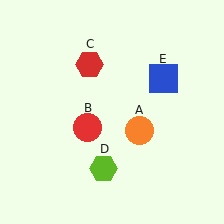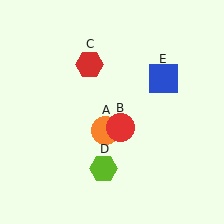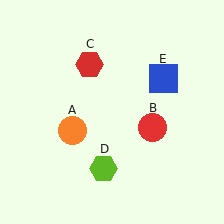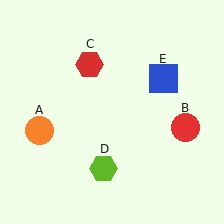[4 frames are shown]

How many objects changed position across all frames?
2 objects changed position: orange circle (object A), red circle (object B).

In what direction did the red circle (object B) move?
The red circle (object B) moved right.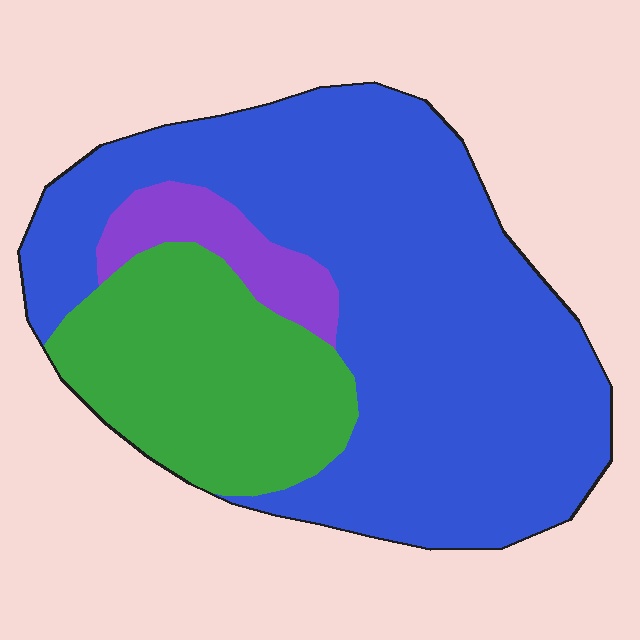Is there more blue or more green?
Blue.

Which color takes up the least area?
Purple, at roughly 10%.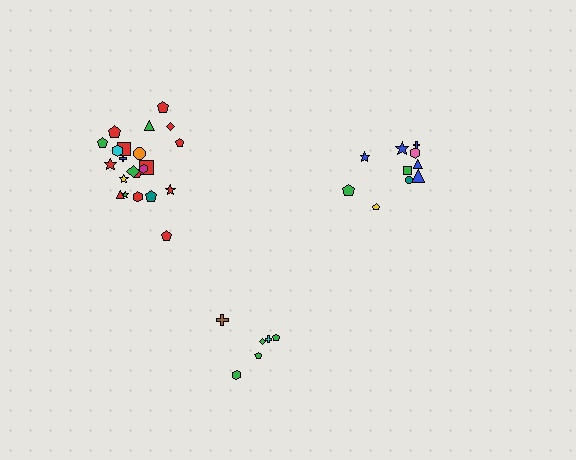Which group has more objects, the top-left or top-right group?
The top-left group.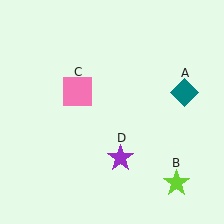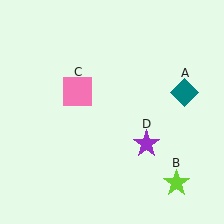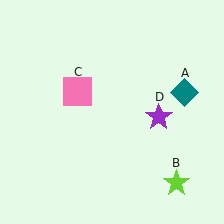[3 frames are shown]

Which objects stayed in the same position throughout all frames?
Teal diamond (object A) and lime star (object B) and pink square (object C) remained stationary.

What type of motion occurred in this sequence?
The purple star (object D) rotated counterclockwise around the center of the scene.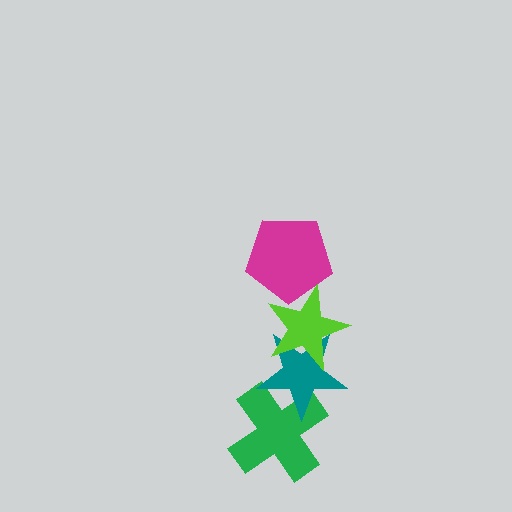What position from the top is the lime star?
The lime star is 2nd from the top.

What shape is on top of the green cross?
The teal star is on top of the green cross.